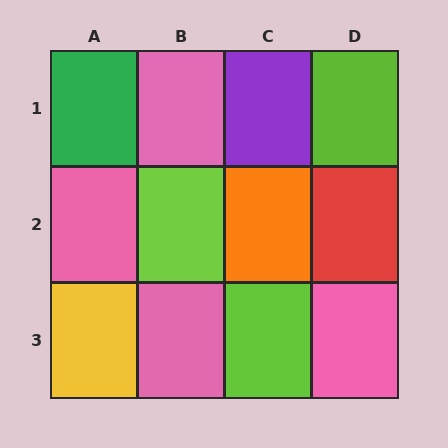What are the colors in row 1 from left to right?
Green, pink, purple, lime.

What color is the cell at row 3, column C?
Lime.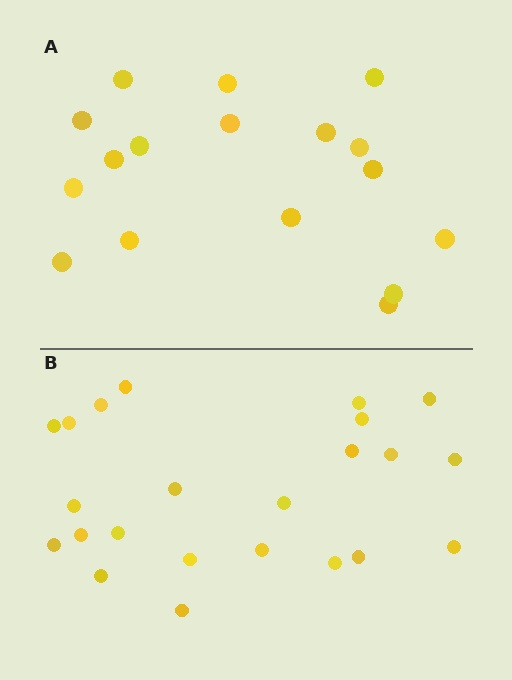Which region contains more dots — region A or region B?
Region B (the bottom region) has more dots.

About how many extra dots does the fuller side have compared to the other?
Region B has about 6 more dots than region A.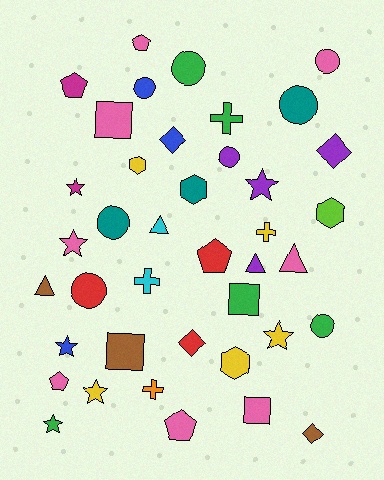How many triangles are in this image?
There are 4 triangles.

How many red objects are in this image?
There are 3 red objects.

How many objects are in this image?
There are 40 objects.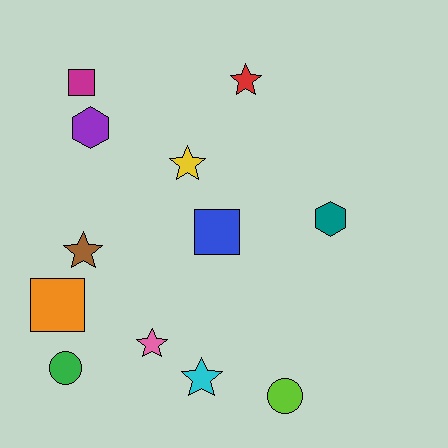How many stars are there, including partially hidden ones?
There are 5 stars.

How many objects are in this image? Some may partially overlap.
There are 12 objects.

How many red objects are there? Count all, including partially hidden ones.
There is 1 red object.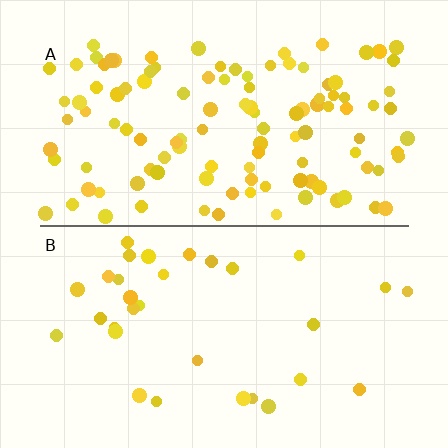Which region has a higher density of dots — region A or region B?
A (the top).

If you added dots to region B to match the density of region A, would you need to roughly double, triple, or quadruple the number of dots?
Approximately triple.